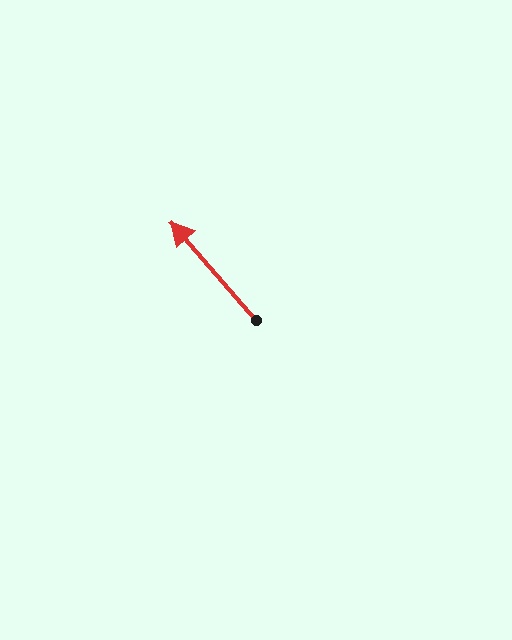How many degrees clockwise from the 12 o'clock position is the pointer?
Approximately 319 degrees.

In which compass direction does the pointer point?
Northwest.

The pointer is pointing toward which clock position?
Roughly 11 o'clock.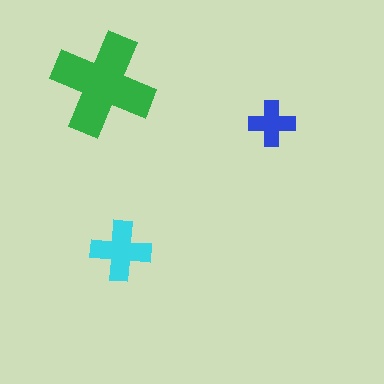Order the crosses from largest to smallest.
the green one, the cyan one, the blue one.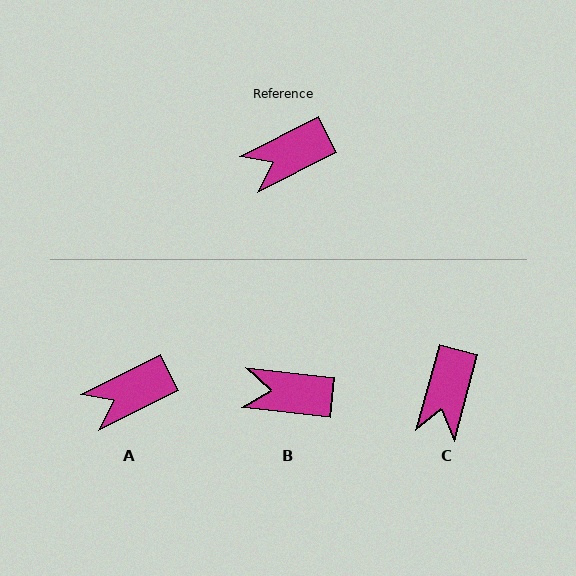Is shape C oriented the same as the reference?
No, it is off by about 48 degrees.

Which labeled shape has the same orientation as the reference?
A.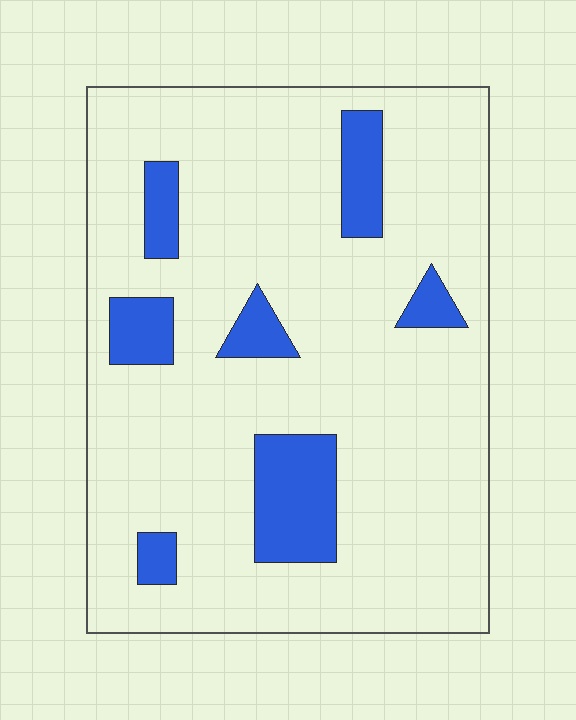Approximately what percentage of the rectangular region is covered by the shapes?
Approximately 15%.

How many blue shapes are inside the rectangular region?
7.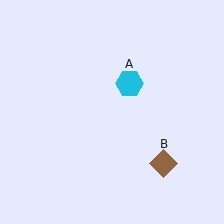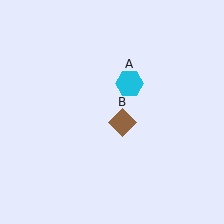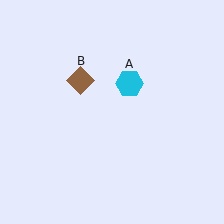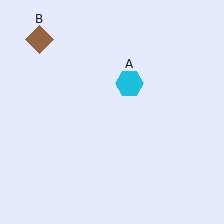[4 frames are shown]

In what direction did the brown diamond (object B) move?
The brown diamond (object B) moved up and to the left.